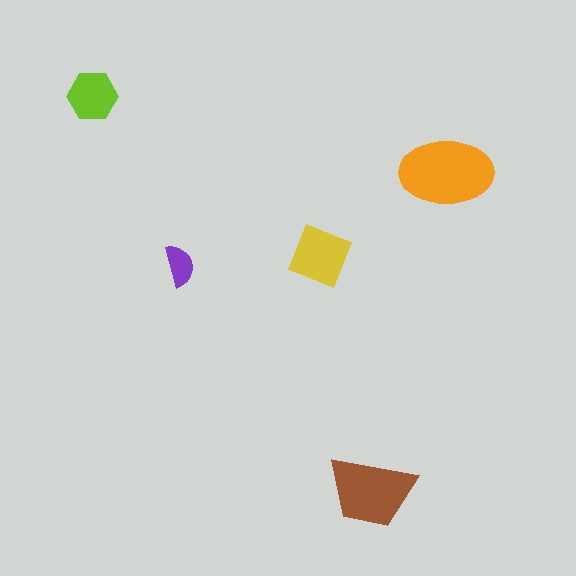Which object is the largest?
The orange ellipse.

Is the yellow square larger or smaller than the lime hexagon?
Larger.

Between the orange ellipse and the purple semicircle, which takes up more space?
The orange ellipse.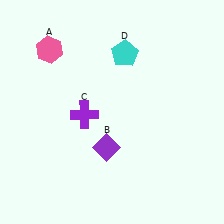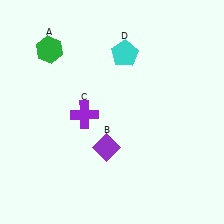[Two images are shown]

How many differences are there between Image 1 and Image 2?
There is 1 difference between the two images.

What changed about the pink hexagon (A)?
In Image 1, A is pink. In Image 2, it changed to green.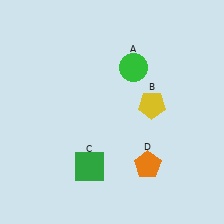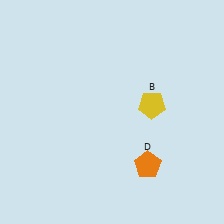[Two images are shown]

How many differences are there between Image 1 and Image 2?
There are 2 differences between the two images.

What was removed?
The green circle (A), the green square (C) were removed in Image 2.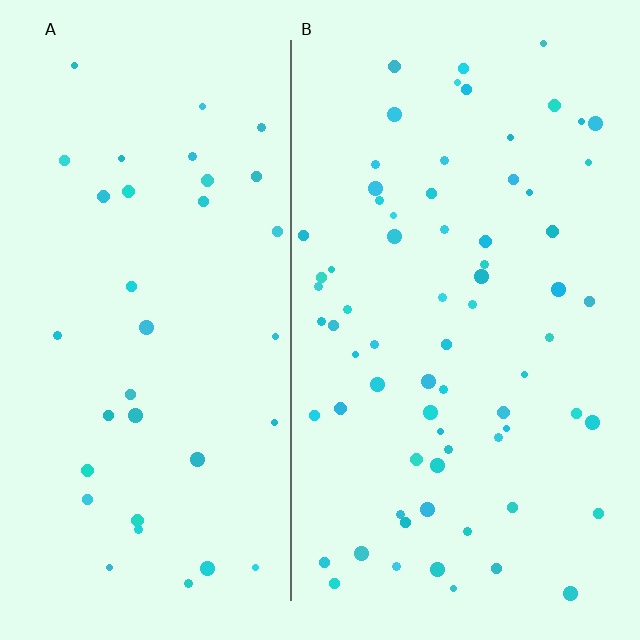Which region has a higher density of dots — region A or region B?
B (the right).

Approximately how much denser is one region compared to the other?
Approximately 1.9× — region B over region A.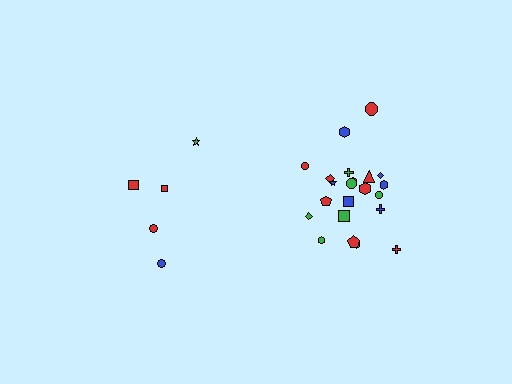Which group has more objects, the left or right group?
The right group.